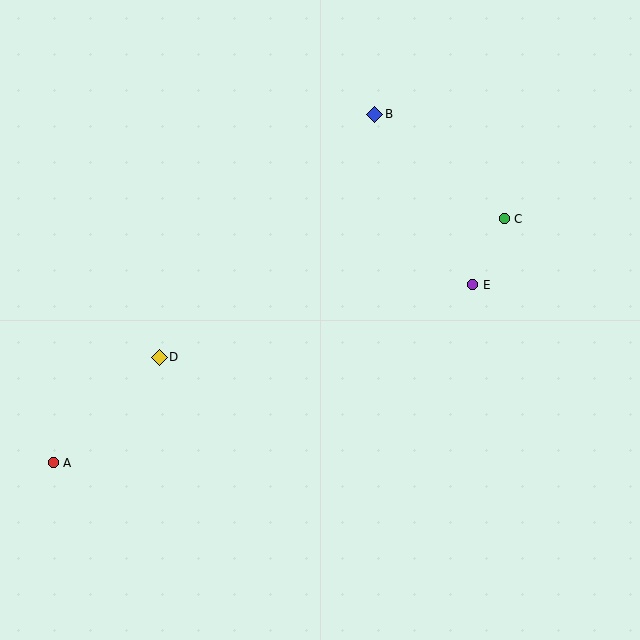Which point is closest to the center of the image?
Point E at (473, 285) is closest to the center.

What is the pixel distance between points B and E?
The distance between B and E is 197 pixels.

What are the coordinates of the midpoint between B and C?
The midpoint between B and C is at (439, 166).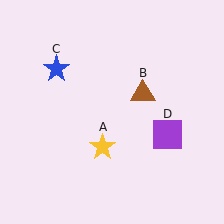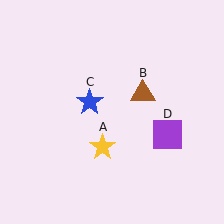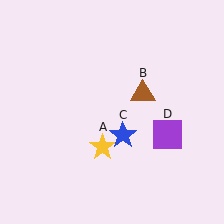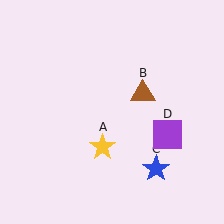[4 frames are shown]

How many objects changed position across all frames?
1 object changed position: blue star (object C).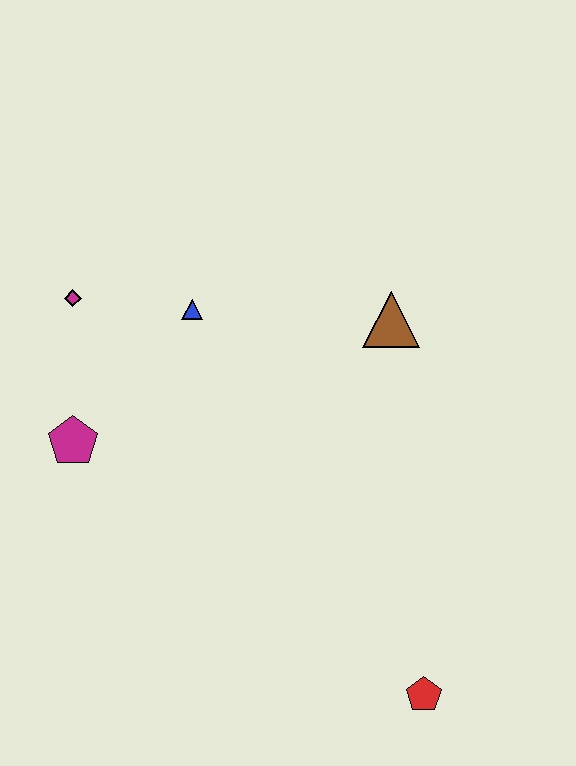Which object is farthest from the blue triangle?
The red pentagon is farthest from the blue triangle.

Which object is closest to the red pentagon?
The brown triangle is closest to the red pentagon.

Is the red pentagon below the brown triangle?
Yes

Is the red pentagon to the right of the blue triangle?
Yes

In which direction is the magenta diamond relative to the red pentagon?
The magenta diamond is above the red pentagon.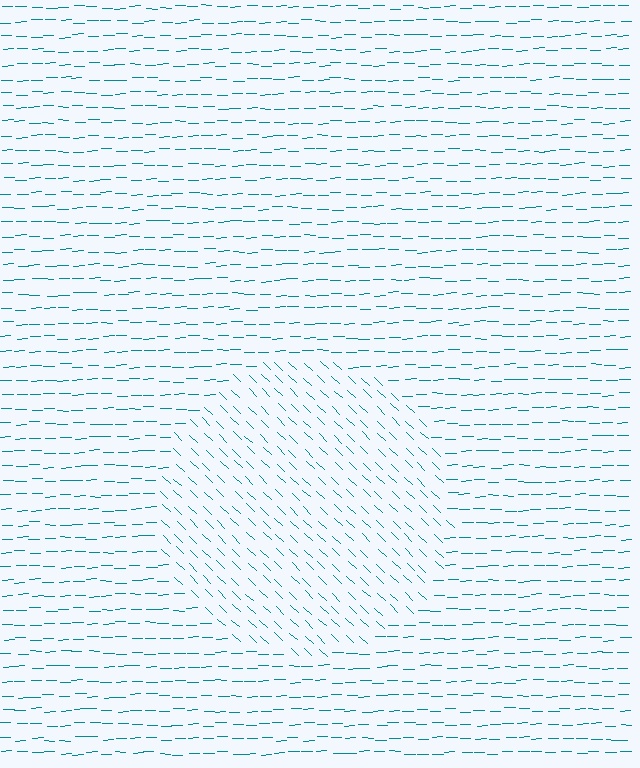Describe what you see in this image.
The image is filled with small teal line segments. A circle region in the image has lines oriented differently from the surrounding lines, creating a visible texture boundary.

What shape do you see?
I see a circle.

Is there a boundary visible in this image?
Yes, there is a texture boundary formed by a change in line orientation.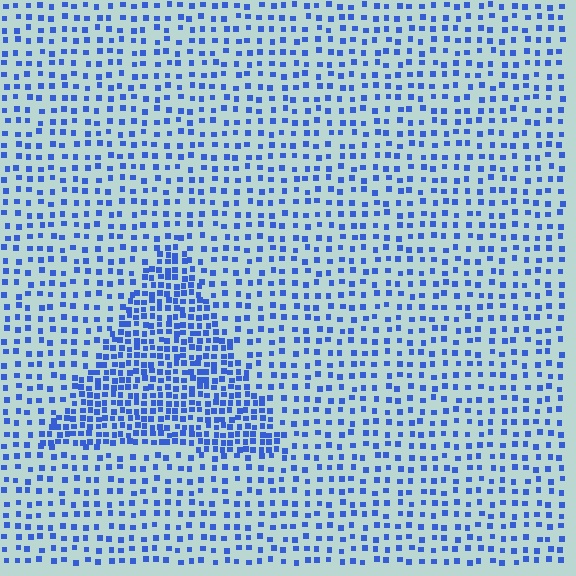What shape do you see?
I see a triangle.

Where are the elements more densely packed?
The elements are more densely packed inside the triangle boundary.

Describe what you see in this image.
The image contains small blue elements arranged at two different densities. A triangle-shaped region is visible where the elements are more densely packed than the surrounding area.